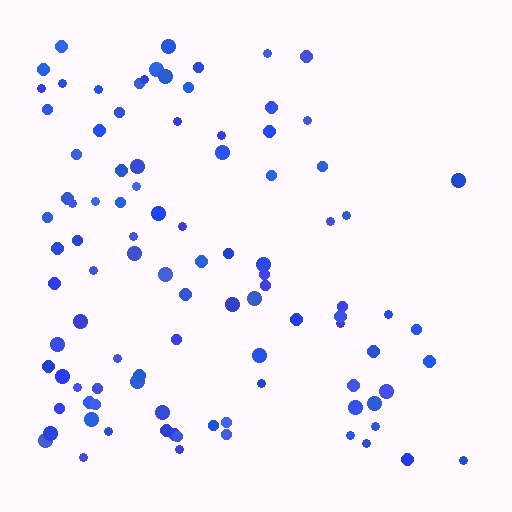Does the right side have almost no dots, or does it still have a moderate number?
Still a moderate number, just noticeably fewer than the left.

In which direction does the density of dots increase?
From right to left, with the left side densest.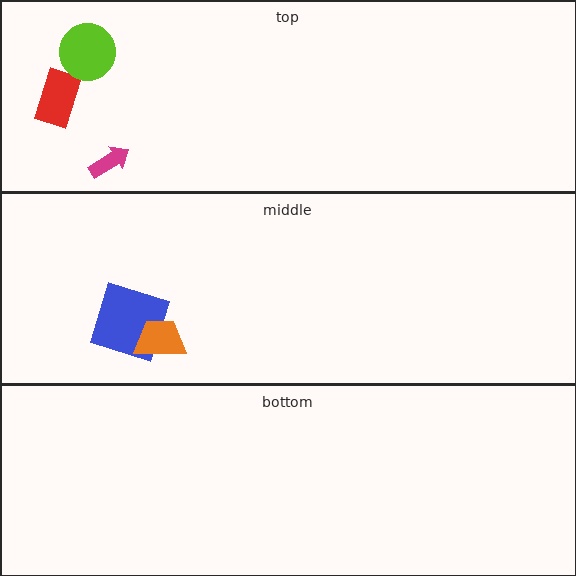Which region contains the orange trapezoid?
The middle region.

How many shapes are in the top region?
3.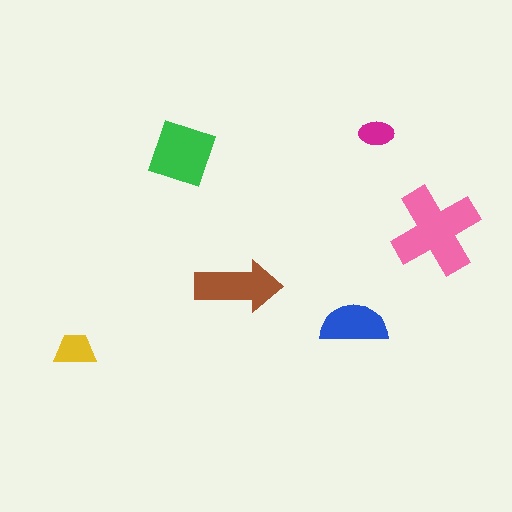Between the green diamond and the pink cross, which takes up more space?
The pink cross.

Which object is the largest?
The pink cross.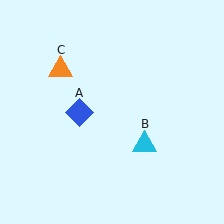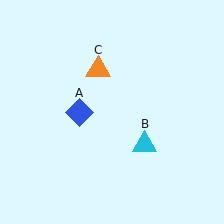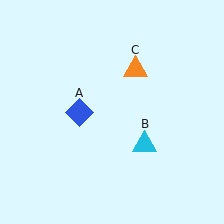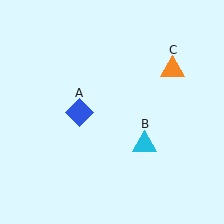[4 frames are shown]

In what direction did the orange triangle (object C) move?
The orange triangle (object C) moved right.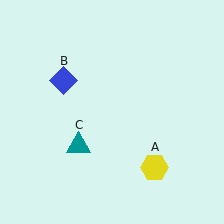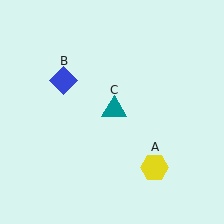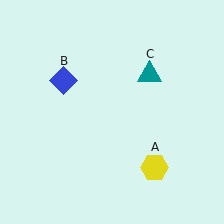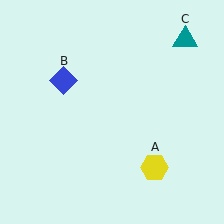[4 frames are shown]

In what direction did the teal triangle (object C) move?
The teal triangle (object C) moved up and to the right.